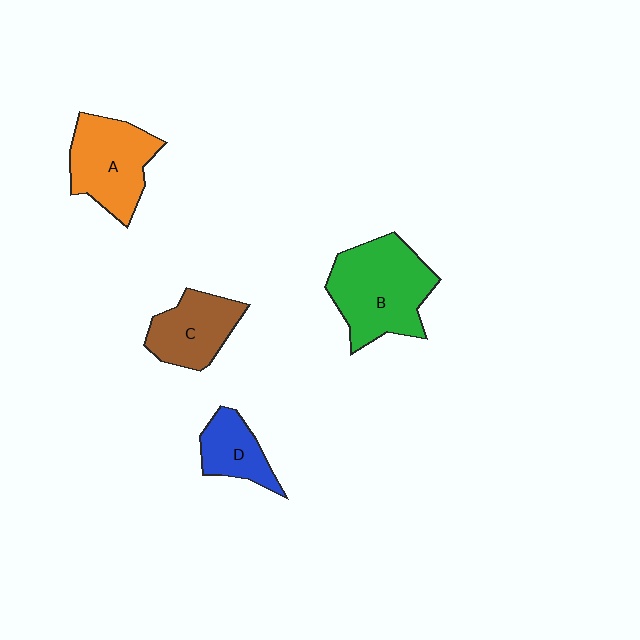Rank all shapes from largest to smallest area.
From largest to smallest: B (green), A (orange), C (brown), D (blue).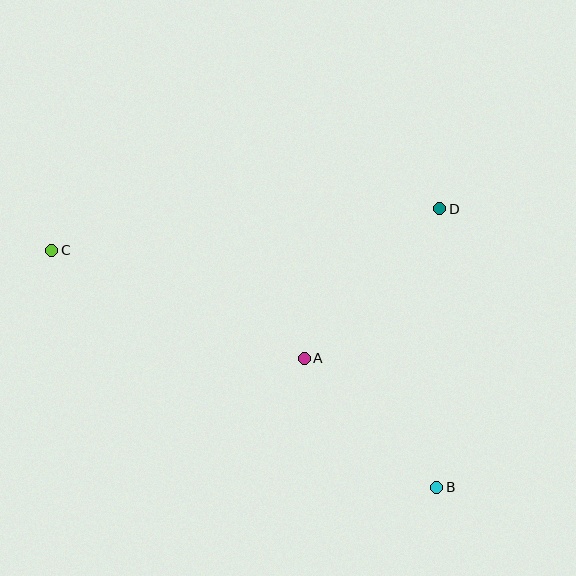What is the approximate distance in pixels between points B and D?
The distance between B and D is approximately 279 pixels.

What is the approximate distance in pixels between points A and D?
The distance between A and D is approximately 202 pixels.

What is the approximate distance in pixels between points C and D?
The distance between C and D is approximately 390 pixels.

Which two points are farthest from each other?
Points B and C are farthest from each other.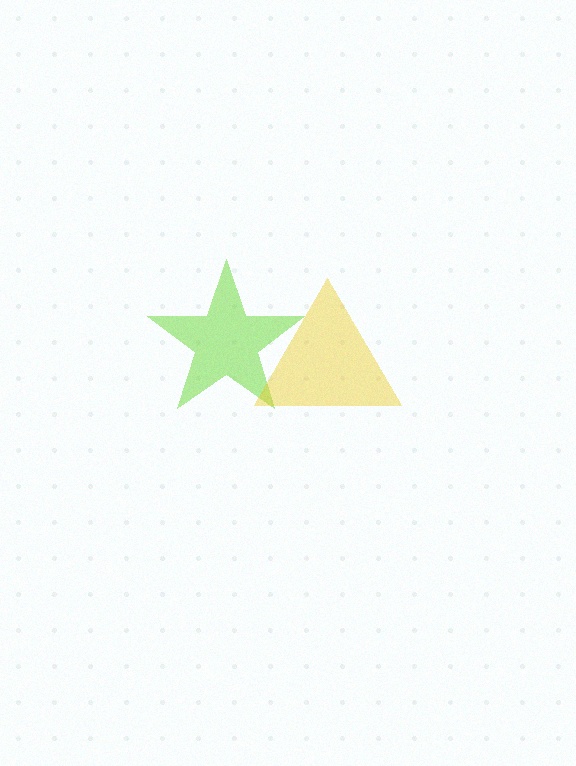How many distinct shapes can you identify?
There are 2 distinct shapes: a lime star, a yellow triangle.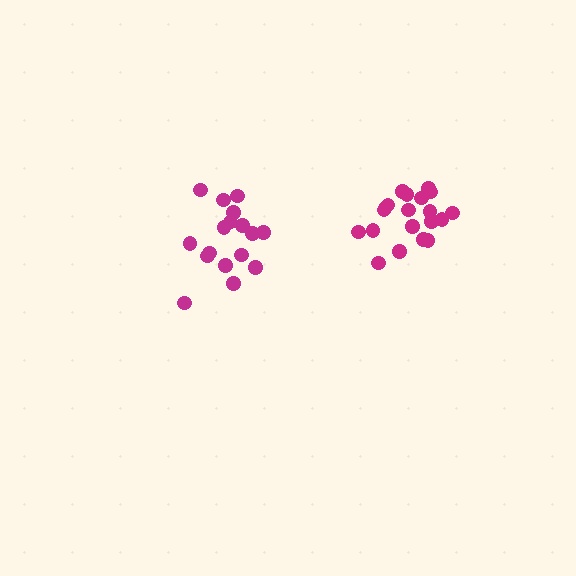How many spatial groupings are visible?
There are 2 spatial groupings.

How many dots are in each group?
Group 1: 20 dots, Group 2: 17 dots (37 total).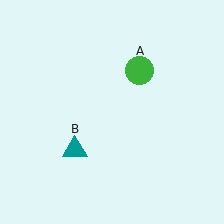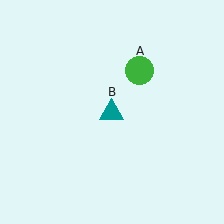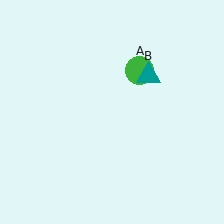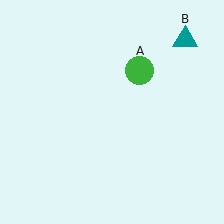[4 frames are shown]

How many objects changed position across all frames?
1 object changed position: teal triangle (object B).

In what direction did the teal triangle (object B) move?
The teal triangle (object B) moved up and to the right.